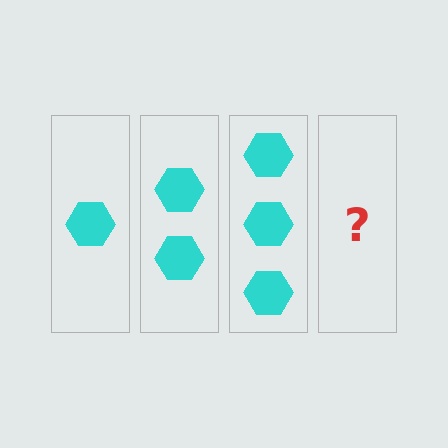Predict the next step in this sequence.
The next step is 4 hexagons.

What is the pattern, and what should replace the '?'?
The pattern is that each step adds one more hexagon. The '?' should be 4 hexagons.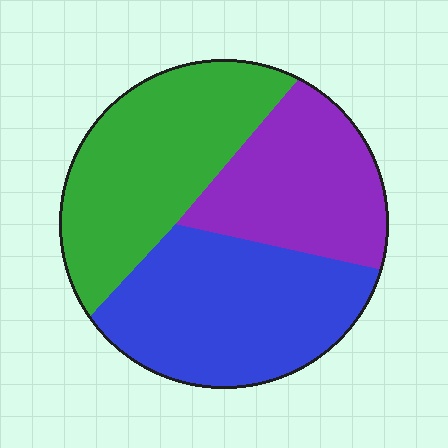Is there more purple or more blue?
Blue.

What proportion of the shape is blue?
Blue covers around 35% of the shape.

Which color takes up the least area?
Purple, at roughly 25%.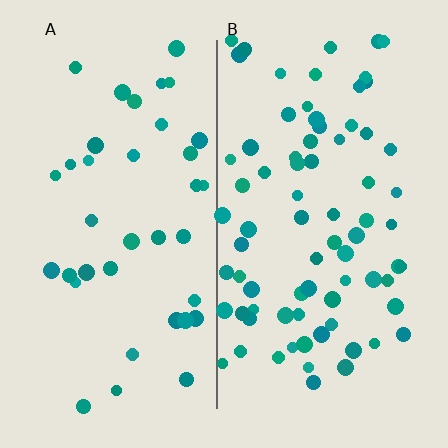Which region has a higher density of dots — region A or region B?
B (the right).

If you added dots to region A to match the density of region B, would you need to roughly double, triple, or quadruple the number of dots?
Approximately double.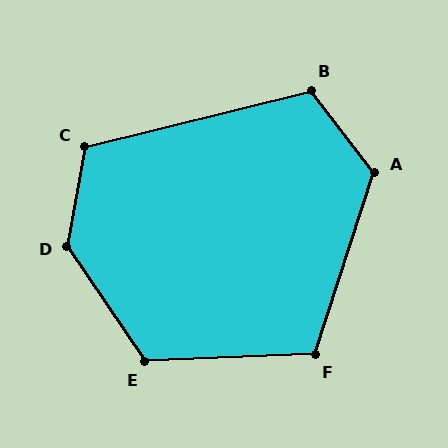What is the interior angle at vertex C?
Approximately 114 degrees (obtuse).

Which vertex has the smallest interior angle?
F, at approximately 111 degrees.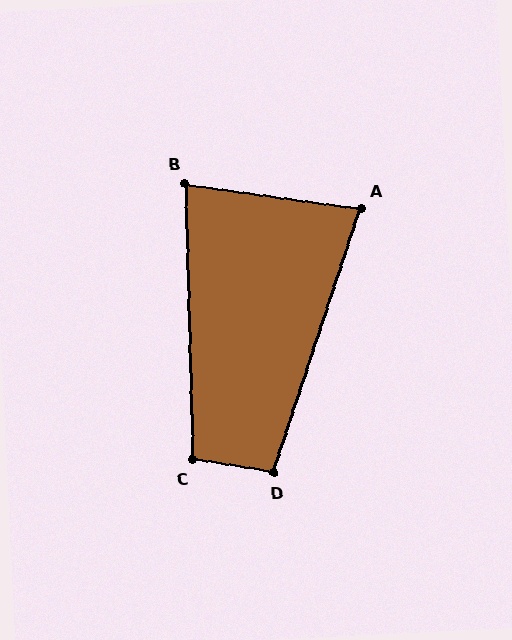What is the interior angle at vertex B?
Approximately 81 degrees (acute).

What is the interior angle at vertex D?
Approximately 99 degrees (obtuse).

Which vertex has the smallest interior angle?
A, at approximately 79 degrees.